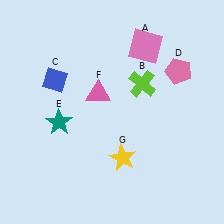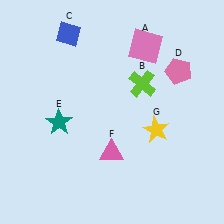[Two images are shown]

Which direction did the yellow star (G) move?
The yellow star (G) moved right.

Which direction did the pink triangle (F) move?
The pink triangle (F) moved down.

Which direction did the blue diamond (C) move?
The blue diamond (C) moved up.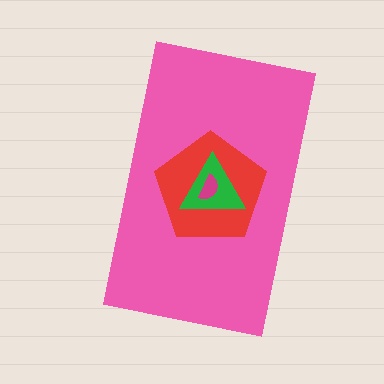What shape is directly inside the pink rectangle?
The red pentagon.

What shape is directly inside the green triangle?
The magenta semicircle.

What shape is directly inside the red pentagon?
The green triangle.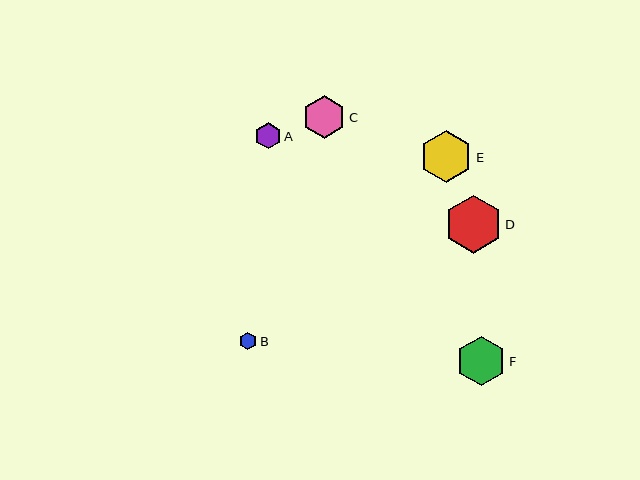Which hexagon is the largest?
Hexagon D is the largest with a size of approximately 58 pixels.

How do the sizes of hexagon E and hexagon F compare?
Hexagon E and hexagon F are approximately the same size.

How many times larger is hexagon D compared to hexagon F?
Hexagon D is approximately 1.2 times the size of hexagon F.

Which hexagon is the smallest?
Hexagon B is the smallest with a size of approximately 18 pixels.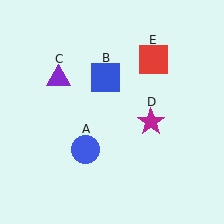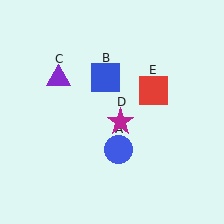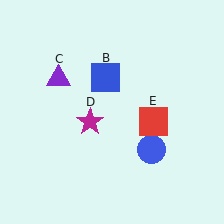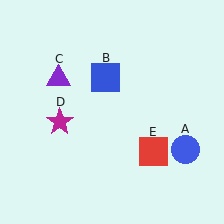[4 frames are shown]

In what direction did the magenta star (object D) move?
The magenta star (object D) moved left.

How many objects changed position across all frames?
3 objects changed position: blue circle (object A), magenta star (object D), red square (object E).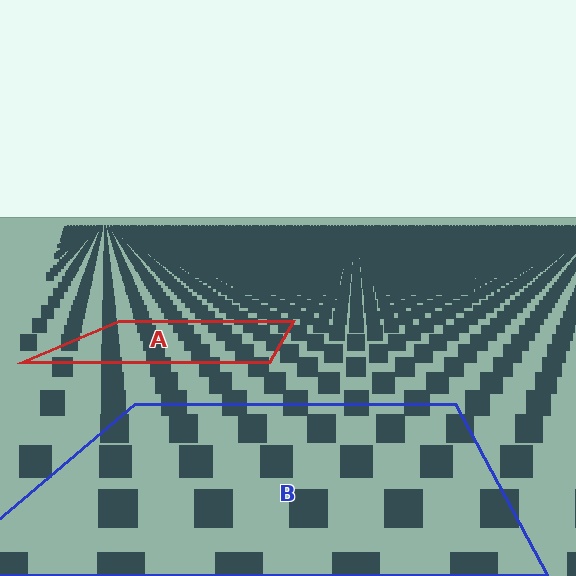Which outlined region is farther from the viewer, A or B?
Region A is farther from the viewer — the texture elements inside it appear smaller and more densely packed.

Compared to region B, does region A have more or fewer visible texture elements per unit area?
Region A has more texture elements per unit area — they are packed more densely because it is farther away.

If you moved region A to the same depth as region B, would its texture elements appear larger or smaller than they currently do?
They would appear larger. At a closer depth, the same texture elements are projected at a bigger on-screen size.